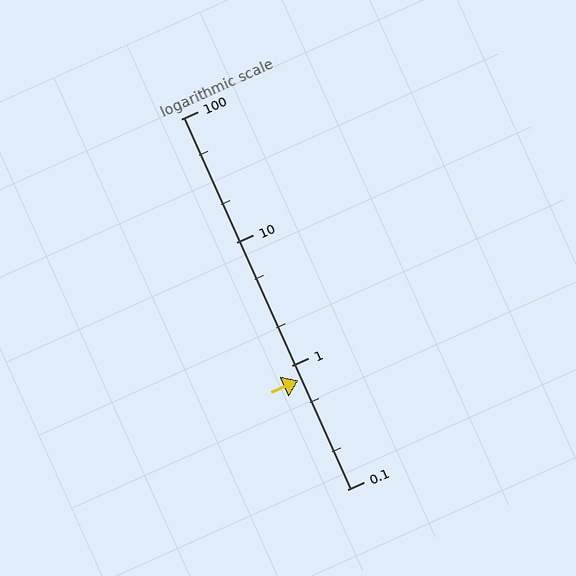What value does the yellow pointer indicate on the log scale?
The pointer indicates approximately 0.77.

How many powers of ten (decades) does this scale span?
The scale spans 3 decades, from 0.1 to 100.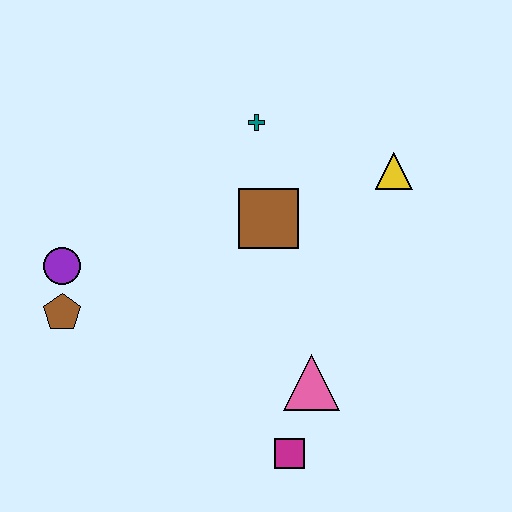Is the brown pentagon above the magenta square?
Yes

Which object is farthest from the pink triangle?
The purple circle is farthest from the pink triangle.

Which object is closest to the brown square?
The teal cross is closest to the brown square.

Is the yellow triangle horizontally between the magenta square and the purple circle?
No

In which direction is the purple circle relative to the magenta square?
The purple circle is to the left of the magenta square.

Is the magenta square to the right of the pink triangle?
No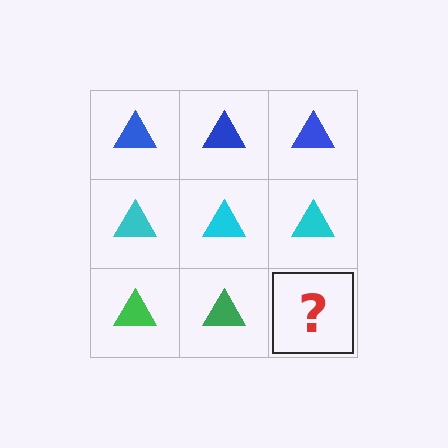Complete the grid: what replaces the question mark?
The question mark should be replaced with a green triangle.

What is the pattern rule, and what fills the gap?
The rule is that each row has a consistent color. The gap should be filled with a green triangle.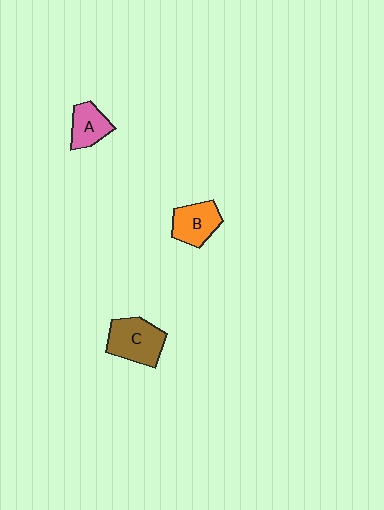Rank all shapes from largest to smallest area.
From largest to smallest: C (brown), B (orange), A (pink).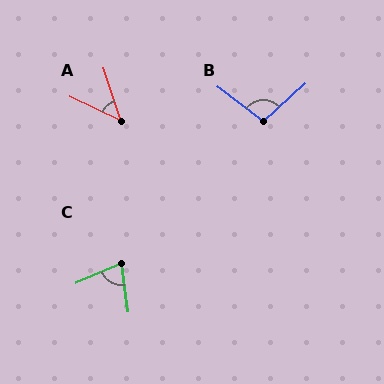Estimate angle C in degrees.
Approximately 75 degrees.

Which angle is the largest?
B, at approximately 100 degrees.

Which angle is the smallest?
A, at approximately 46 degrees.